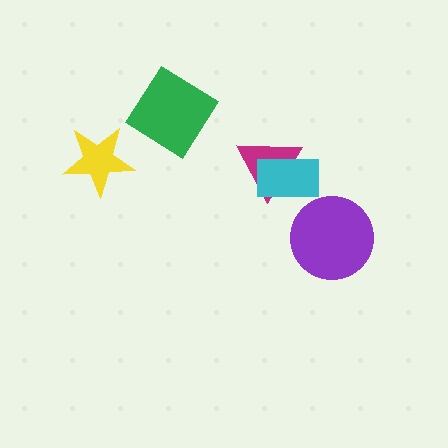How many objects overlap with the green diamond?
0 objects overlap with the green diamond.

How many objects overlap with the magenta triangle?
1 object overlaps with the magenta triangle.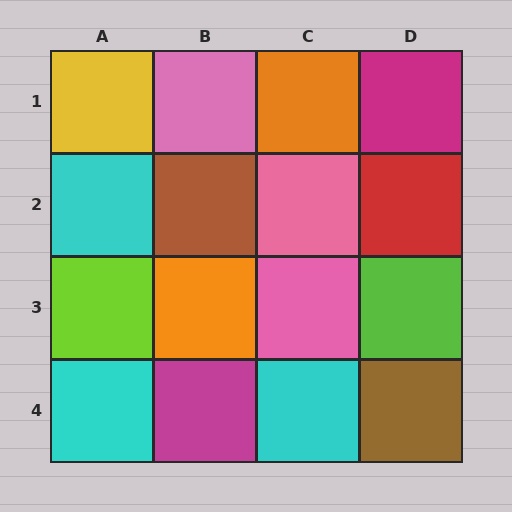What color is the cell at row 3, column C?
Pink.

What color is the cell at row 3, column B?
Orange.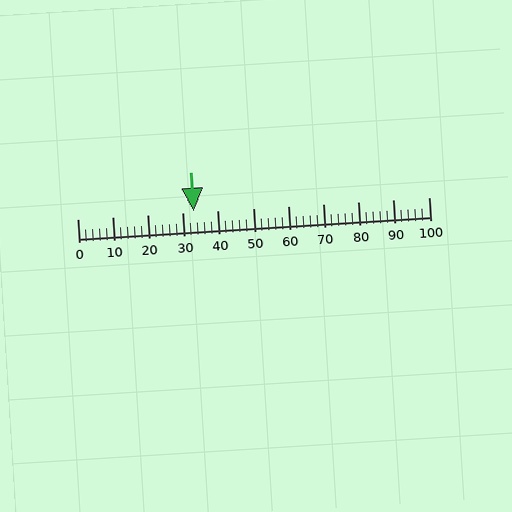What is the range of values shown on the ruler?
The ruler shows values from 0 to 100.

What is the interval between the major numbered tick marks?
The major tick marks are spaced 10 units apart.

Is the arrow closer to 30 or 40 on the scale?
The arrow is closer to 30.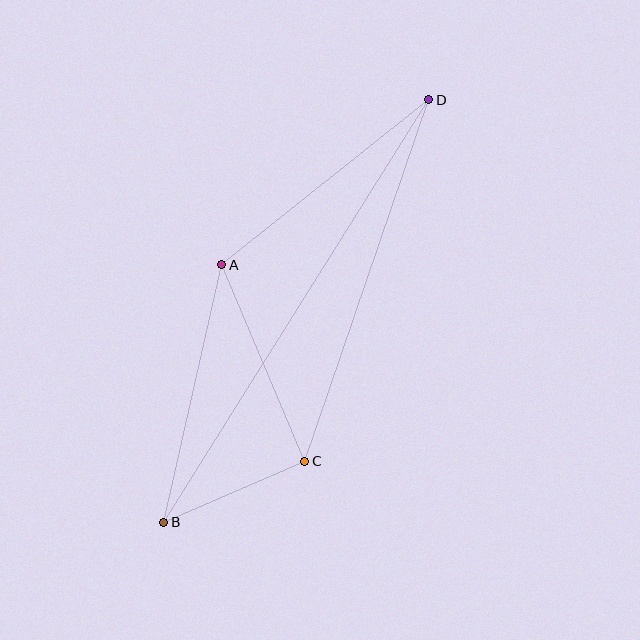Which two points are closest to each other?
Points B and C are closest to each other.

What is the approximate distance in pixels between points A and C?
The distance between A and C is approximately 213 pixels.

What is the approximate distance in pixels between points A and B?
The distance between A and B is approximately 264 pixels.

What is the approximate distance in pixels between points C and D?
The distance between C and D is approximately 382 pixels.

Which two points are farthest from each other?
Points B and D are farthest from each other.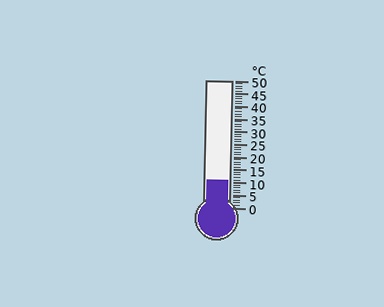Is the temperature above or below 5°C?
The temperature is above 5°C.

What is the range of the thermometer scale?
The thermometer scale ranges from 0°C to 50°C.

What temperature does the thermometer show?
The thermometer shows approximately 11°C.